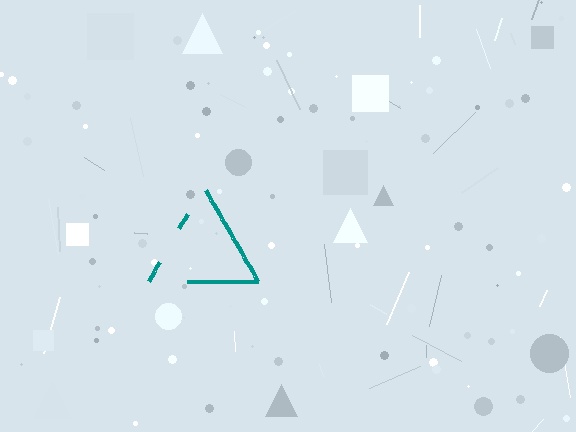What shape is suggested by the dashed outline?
The dashed outline suggests a triangle.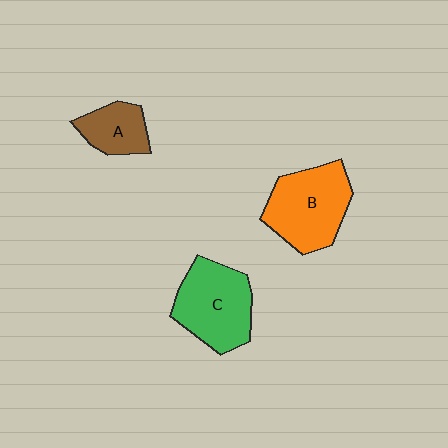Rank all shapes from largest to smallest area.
From largest to smallest: B (orange), C (green), A (brown).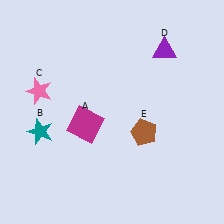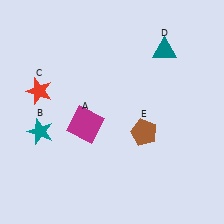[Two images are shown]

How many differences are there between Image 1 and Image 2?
There are 2 differences between the two images.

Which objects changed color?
C changed from pink to red. D changed from purple to teal.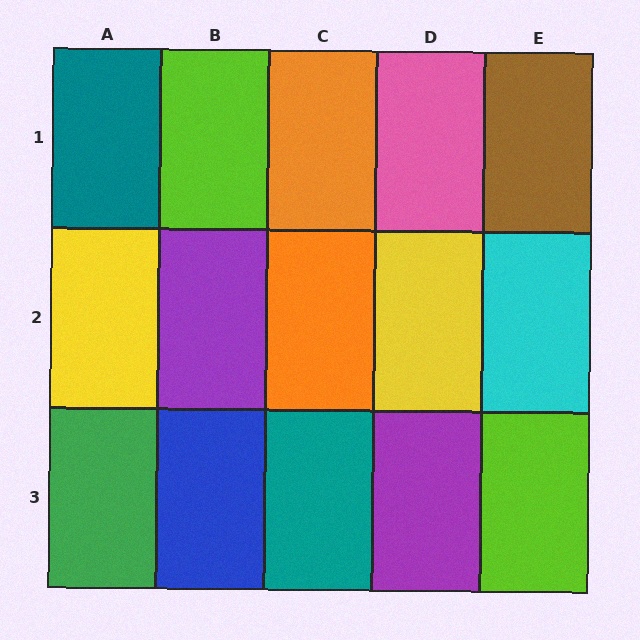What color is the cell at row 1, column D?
Pink.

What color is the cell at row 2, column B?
Purple.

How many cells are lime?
2 cells are lime.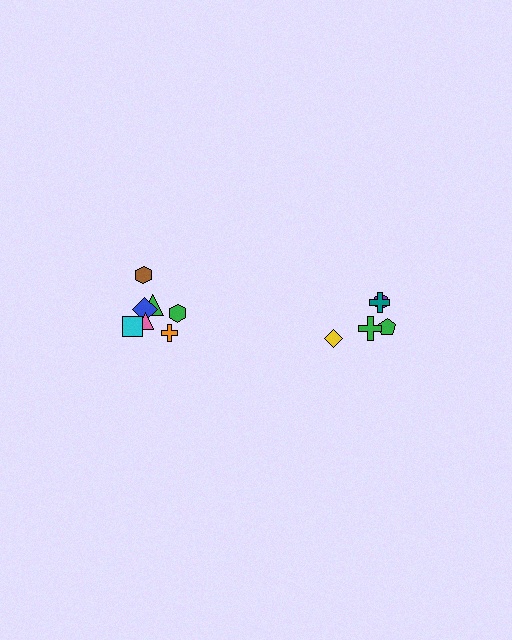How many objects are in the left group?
There are 7 objects.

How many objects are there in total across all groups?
There are 12 objects.